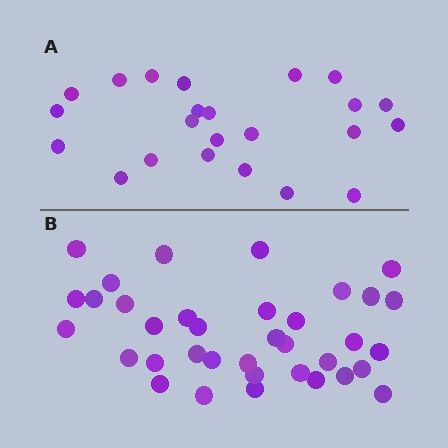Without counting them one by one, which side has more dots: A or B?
Region B (the bottom region) has more dots.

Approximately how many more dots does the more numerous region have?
Region B has approximately 15 more dots than region A.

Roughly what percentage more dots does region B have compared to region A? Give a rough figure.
About 55% more.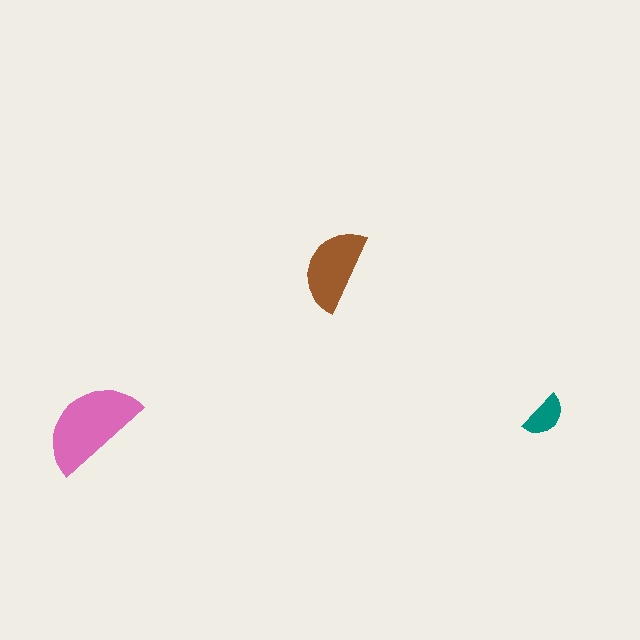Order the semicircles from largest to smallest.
the pink one, the brown one, the teal one.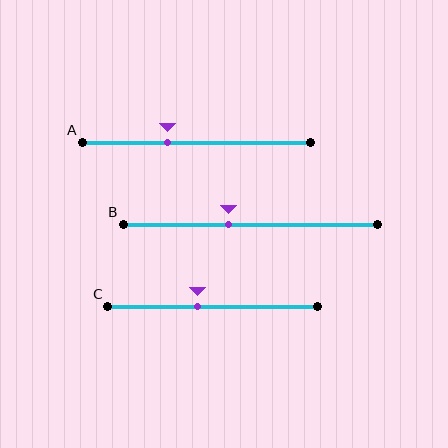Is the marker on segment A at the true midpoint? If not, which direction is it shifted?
No, the marker on segment A is shifted to the left by about 13% of the segment length.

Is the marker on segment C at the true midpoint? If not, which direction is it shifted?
No, the marker on segment C is shifted to the left by about 7% of the segment length.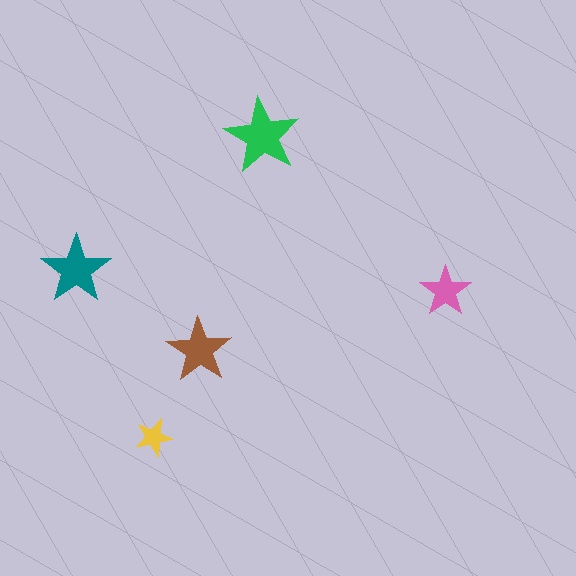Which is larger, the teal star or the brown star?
The teal one.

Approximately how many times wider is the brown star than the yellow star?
About 1.5 times wider.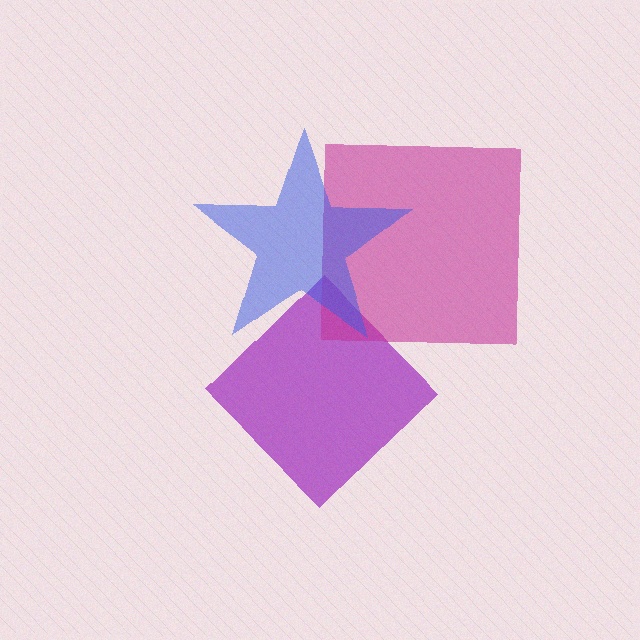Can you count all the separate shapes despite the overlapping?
Yes, there are 3 separate shapes.